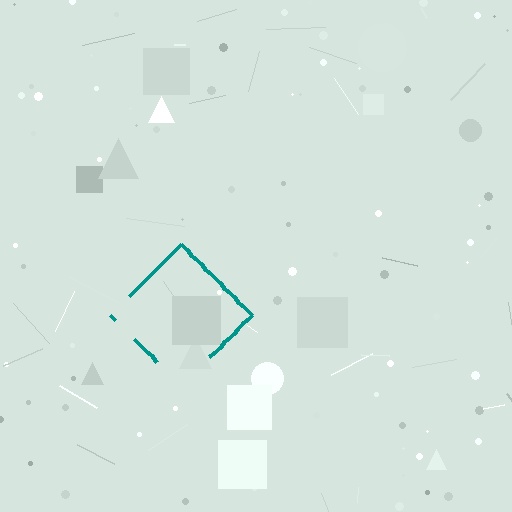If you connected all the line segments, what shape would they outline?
They would outline a diamond.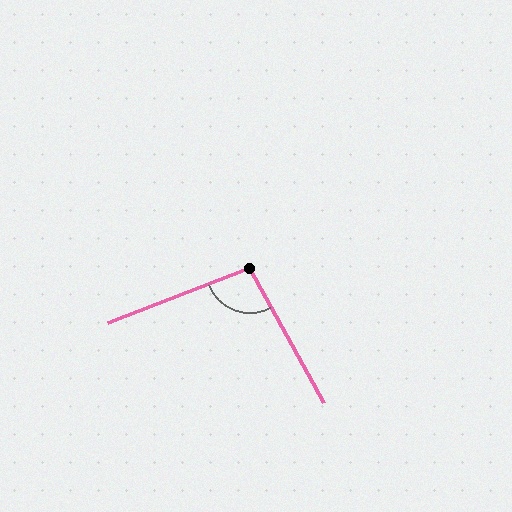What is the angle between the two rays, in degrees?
Approximately 98 degrees.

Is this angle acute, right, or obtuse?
It is obtuse.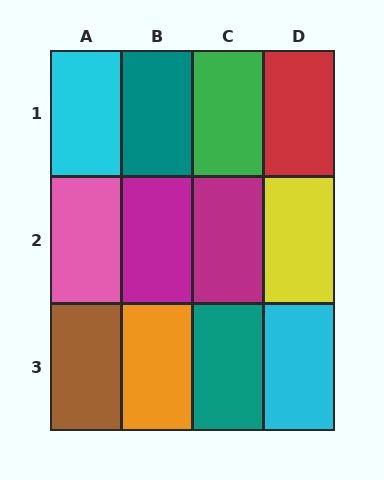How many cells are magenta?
2 cells are magenta.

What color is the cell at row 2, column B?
Magenta.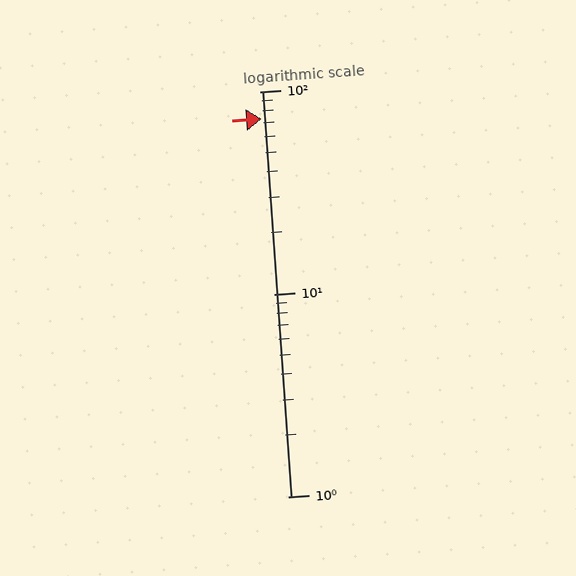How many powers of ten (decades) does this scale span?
The scale spans 2 decades, from 1 to 100.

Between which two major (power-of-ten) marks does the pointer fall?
The pointer is between 10 and 100.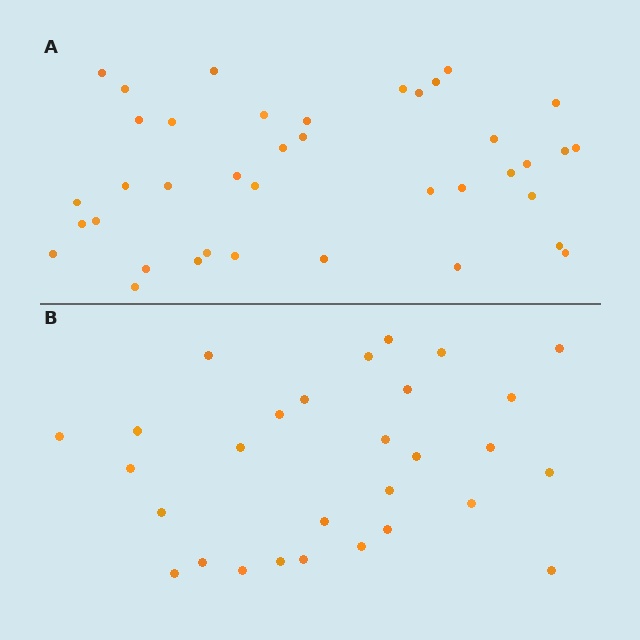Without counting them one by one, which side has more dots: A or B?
Region A (the top region) has more dots.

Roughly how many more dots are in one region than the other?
Region A has roughly 10 or so more dots than region B.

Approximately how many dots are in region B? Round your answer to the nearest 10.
About 30 dots. (The exact count is 29, which rounds to 30.)